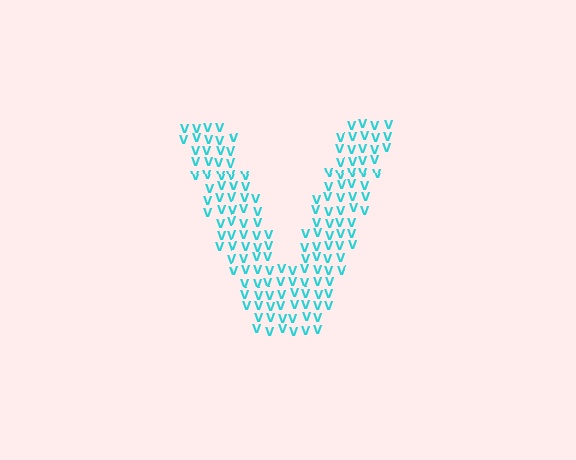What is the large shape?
The large shape is the letter V.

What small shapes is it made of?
It is made of small letter V's.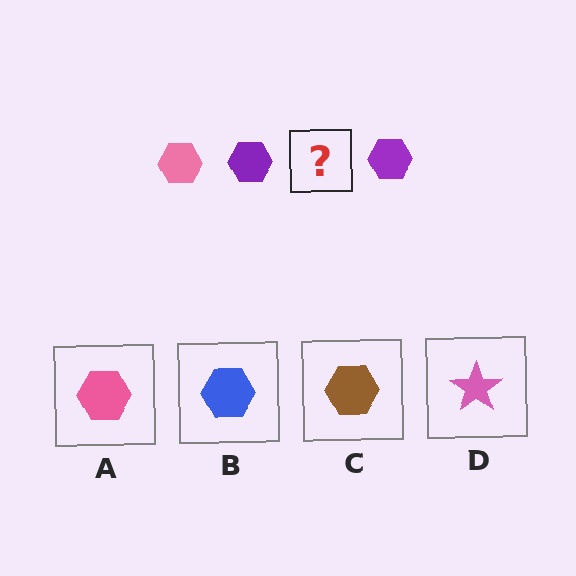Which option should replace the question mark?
Option A.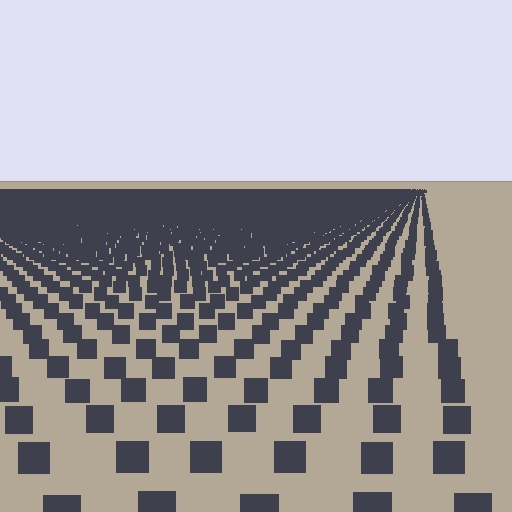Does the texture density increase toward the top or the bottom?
Density increases toward the top.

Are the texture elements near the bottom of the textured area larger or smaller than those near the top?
Larger. Near the bottom, elements are closer to the viewer and appear at a bigger on-screen size.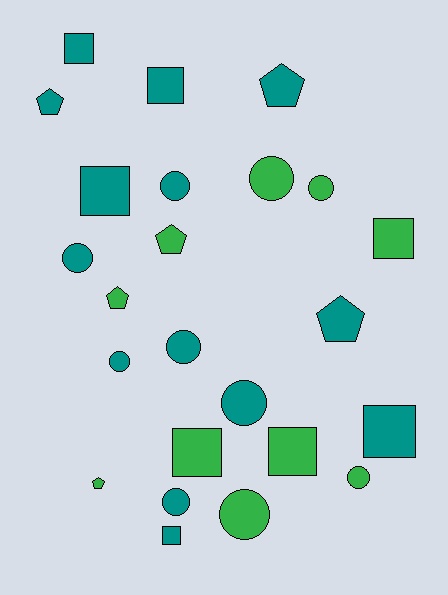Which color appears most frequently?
Teal, with 14 objects.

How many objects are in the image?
There are 24 objects.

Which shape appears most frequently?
Circle, with 10 objects.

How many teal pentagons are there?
There are 3 teal pentagons.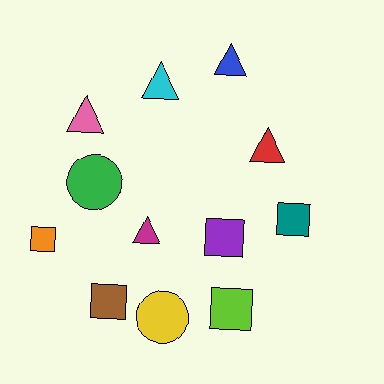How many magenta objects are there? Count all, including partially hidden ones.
There is 1 magenta object.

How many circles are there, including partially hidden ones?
There are 2 circles.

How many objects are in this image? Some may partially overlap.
There are 12 objects.